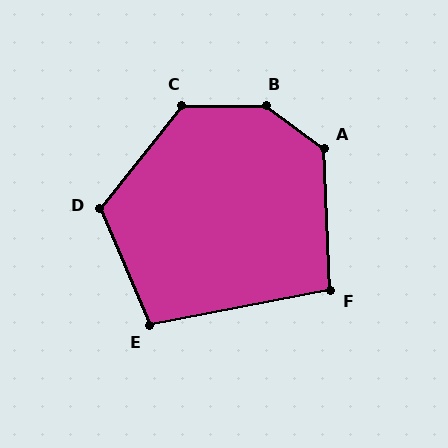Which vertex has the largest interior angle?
B, at approximately 144 degrees.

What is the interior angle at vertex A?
Approximately 129 degrees (obtuse).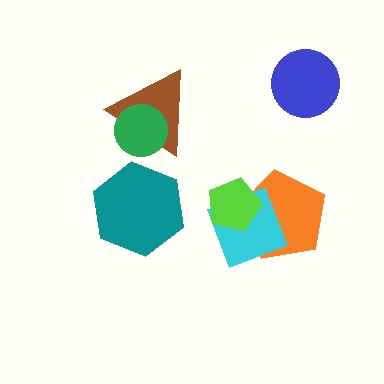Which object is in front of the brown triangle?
The green circle is in front of the brown triangle.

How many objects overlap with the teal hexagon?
0 objects overlap with the teal hexagon.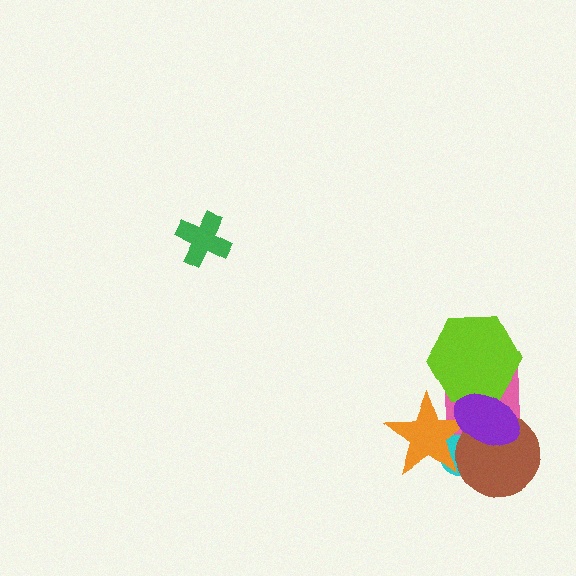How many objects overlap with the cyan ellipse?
5 objects overlap with the cyan ellipse.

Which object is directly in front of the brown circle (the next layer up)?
The orange star is directly in front of the brown circle.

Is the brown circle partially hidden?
Yes, it is partially covered by another shape.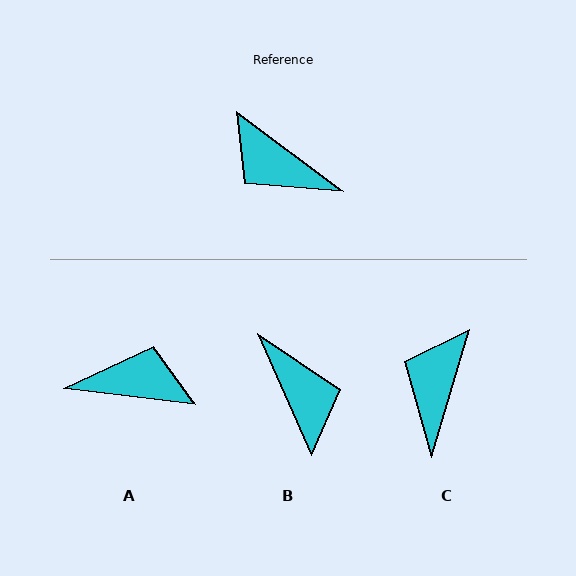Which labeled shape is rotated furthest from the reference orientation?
B, about 151 degrees away.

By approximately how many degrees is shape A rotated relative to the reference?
Approximately 150 degrees clockwise.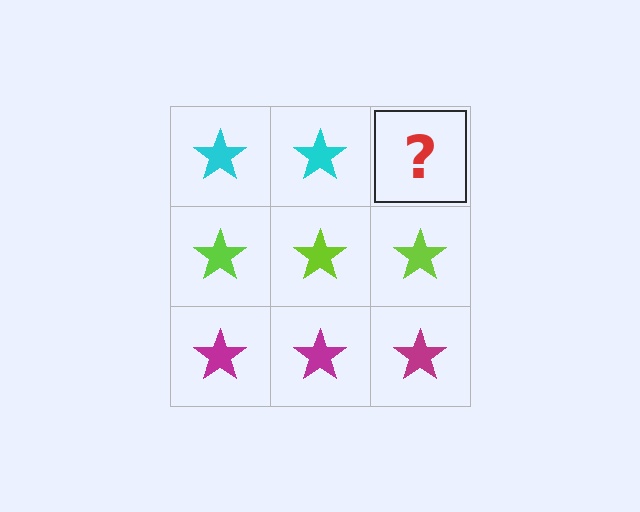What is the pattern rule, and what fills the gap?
The rule is that each row has a consistent color. The gap should be filled with a cyan star.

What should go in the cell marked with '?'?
The missing cell should contain a cyan star.